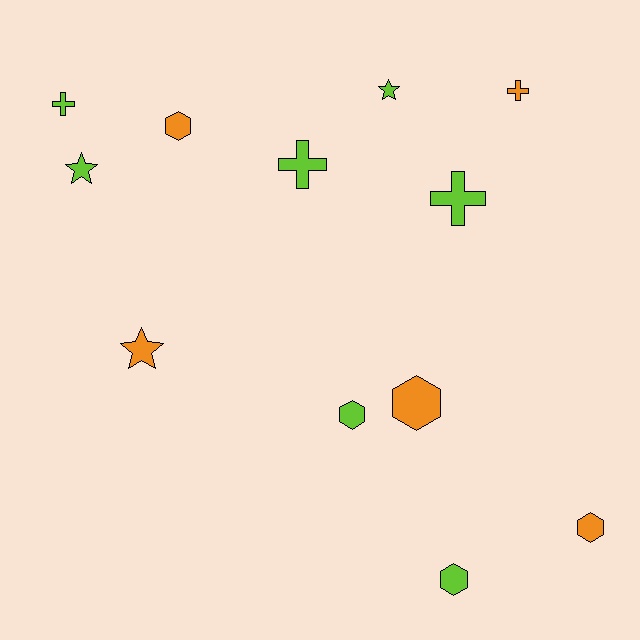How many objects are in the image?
There are 12 objects.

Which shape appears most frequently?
Hexagon, with 5 objects.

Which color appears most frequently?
Lime, with 7 objects.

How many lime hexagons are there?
There are 2 lime hexagons.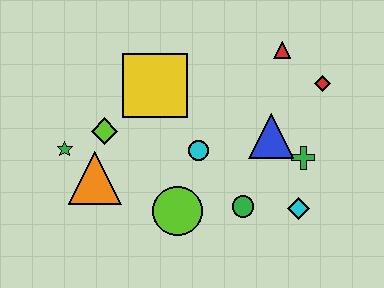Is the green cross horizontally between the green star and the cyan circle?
No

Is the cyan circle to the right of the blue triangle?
No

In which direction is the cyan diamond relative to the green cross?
The cyan diamond is below the green cross.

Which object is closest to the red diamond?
The red triangle is closest to the red diamond.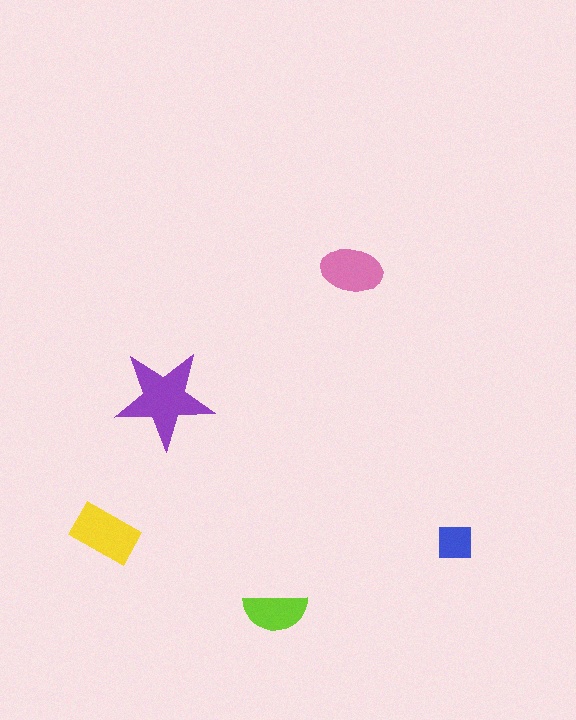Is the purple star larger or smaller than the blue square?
Larger.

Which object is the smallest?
The blue square.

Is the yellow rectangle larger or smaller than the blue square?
Larger.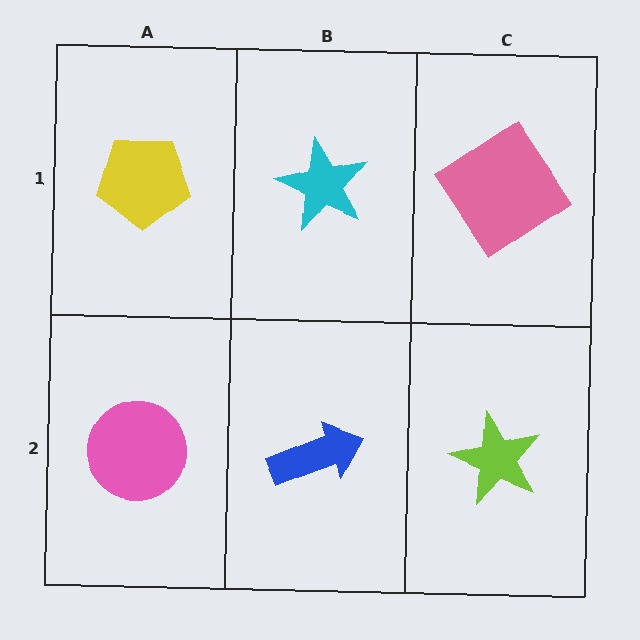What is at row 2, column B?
A blue arrow.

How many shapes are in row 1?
3 shapes.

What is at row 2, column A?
A pink circle.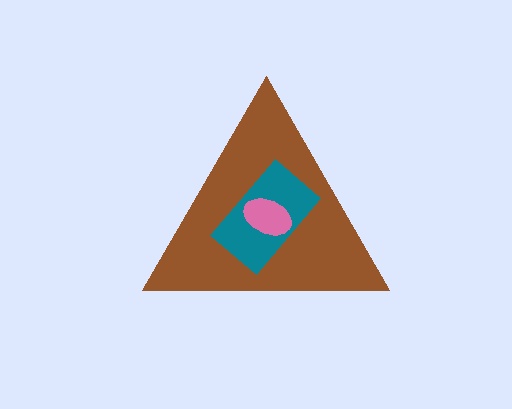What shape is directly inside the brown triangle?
The teal rectangle.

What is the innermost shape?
The pink ellipse.